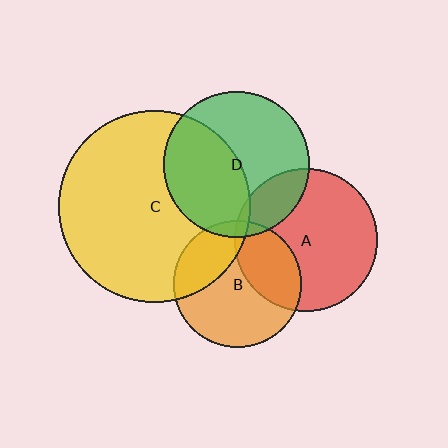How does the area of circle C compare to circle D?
Approximately 1.7 times.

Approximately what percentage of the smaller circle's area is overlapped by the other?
Approximately 25%.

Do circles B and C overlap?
Yes.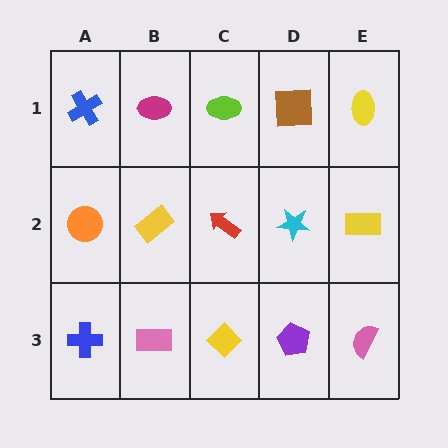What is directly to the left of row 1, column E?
A brown square.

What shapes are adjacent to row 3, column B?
A yellow rectangle (row 2, column B), a blue cross (row 3, column A), a yellow diamond (row 3, column C).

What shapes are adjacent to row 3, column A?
An orange circle (row 2, column A), a pink rectangle (row 3, column B).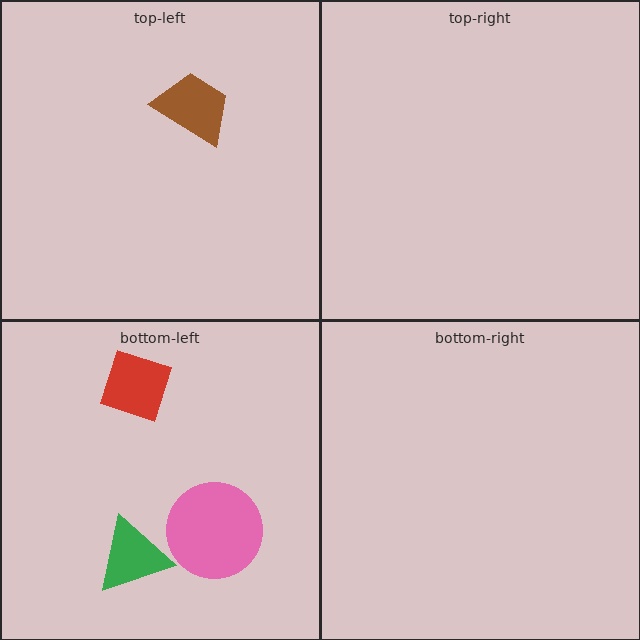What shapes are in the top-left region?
The brown trapezoid.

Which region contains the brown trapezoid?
The top-left region.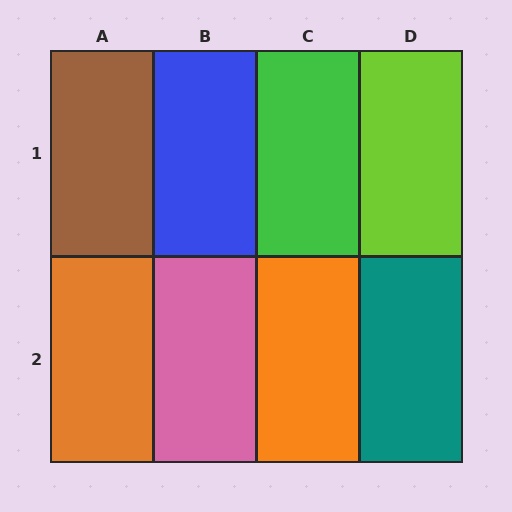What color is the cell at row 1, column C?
Green.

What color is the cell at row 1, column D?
Lime.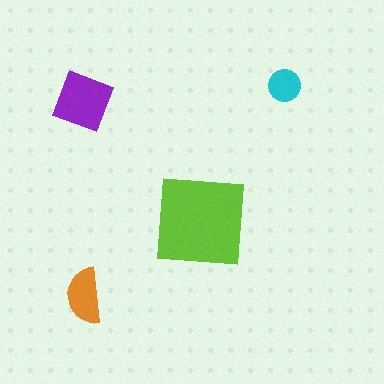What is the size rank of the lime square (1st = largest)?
1st.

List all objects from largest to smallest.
The lime square, the purple square, the orange semicircle, the cyan circle.